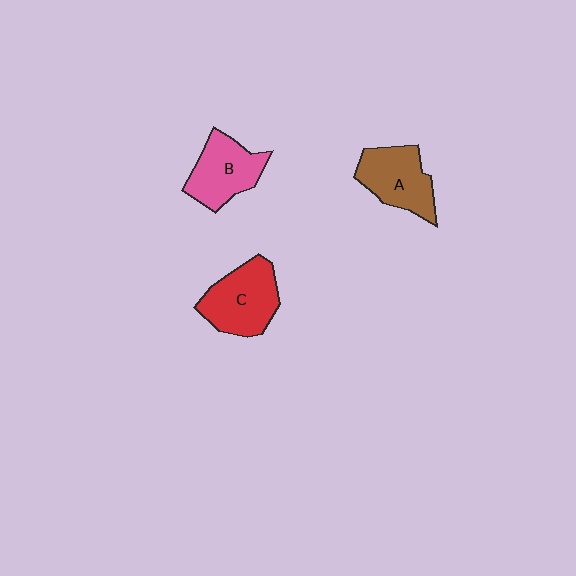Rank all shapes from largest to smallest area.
From largest to smallest: C (red), A (brown), B (pink).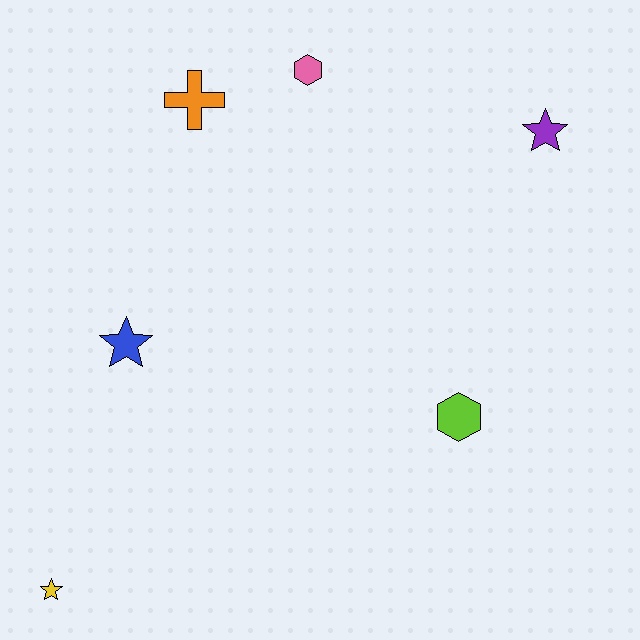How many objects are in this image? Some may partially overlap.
There are 6 objects.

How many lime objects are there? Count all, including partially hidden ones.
There is 1 lime object.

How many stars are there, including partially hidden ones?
There are 3 stars.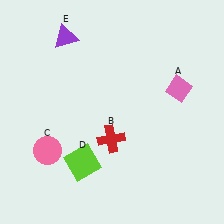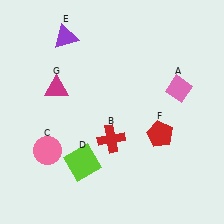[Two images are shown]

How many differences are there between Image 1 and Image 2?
There are 2 differences between the two images.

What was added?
A red pentagon (F), a magenta triangle (G) were added in Image 2.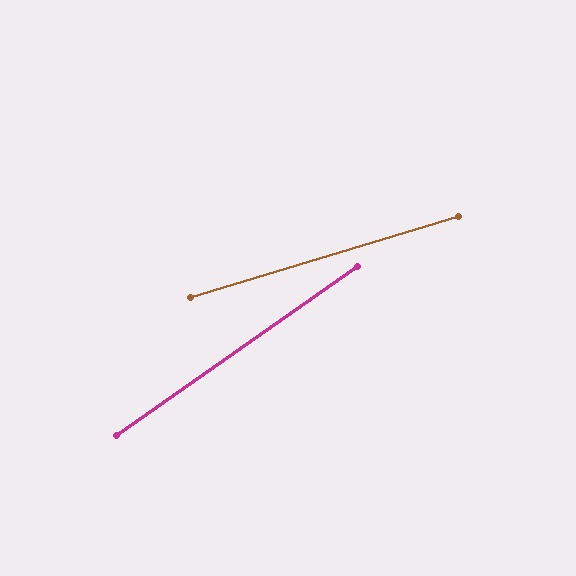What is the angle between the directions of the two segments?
Approximately 18 degrees.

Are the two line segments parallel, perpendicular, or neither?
Neither parallel nor perpendicular — they differ by about 18°.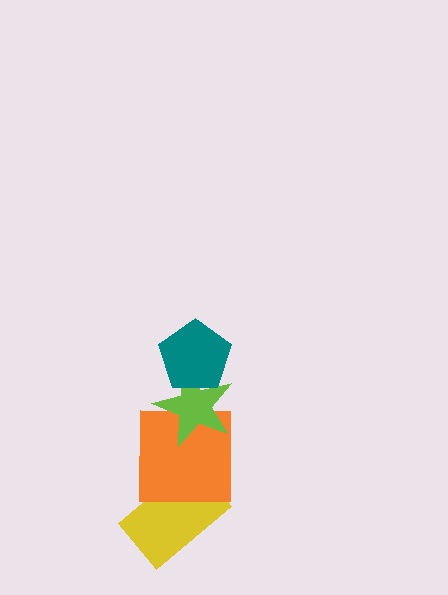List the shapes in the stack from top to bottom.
From top to bottom: the teal pentagon, the lime star, the orange square, the yellow rectangle.